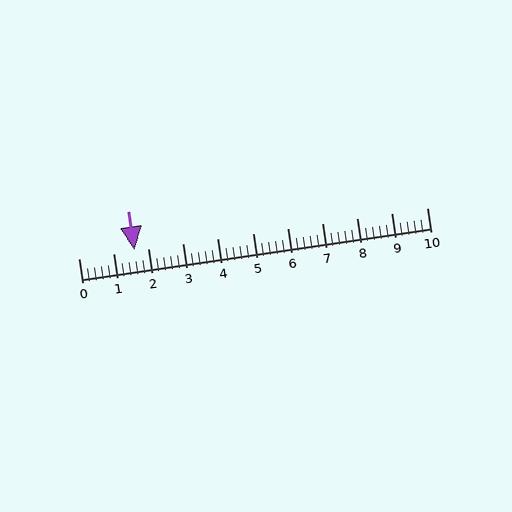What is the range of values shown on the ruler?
The ruler shows values from 0 to 10.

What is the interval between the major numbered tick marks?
The major tick marks are spaced 1 units apart.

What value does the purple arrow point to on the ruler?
The purple arrow points to approximately 1.6.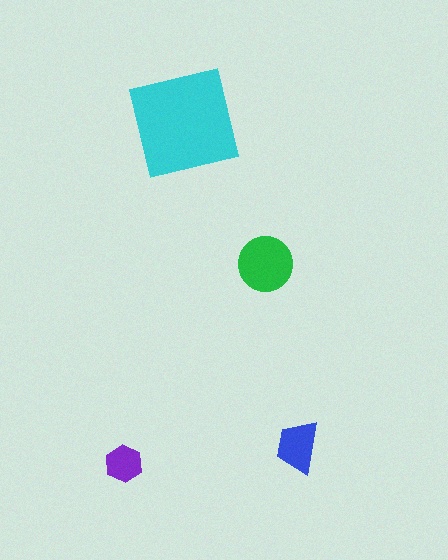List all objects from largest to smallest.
The cyan square, the green circle, the blue trapezoid, the purple hexagon.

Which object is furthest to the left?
The purple hexagon is leftmost.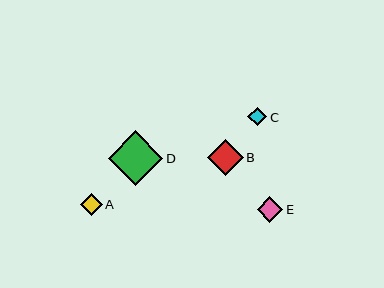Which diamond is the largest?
Diamond D is the largest with a size of approximately 55 pixels.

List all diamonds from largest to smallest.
From largest to smallest: D, B, E, A, C.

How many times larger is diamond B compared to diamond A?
Diamond B is approximately 1.6 times the size of diamond A.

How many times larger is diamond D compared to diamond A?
Diamond D is approximately 2.5 times the size of diamond A.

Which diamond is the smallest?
Diamond C is the smallest with a size of approximately 19 pixels.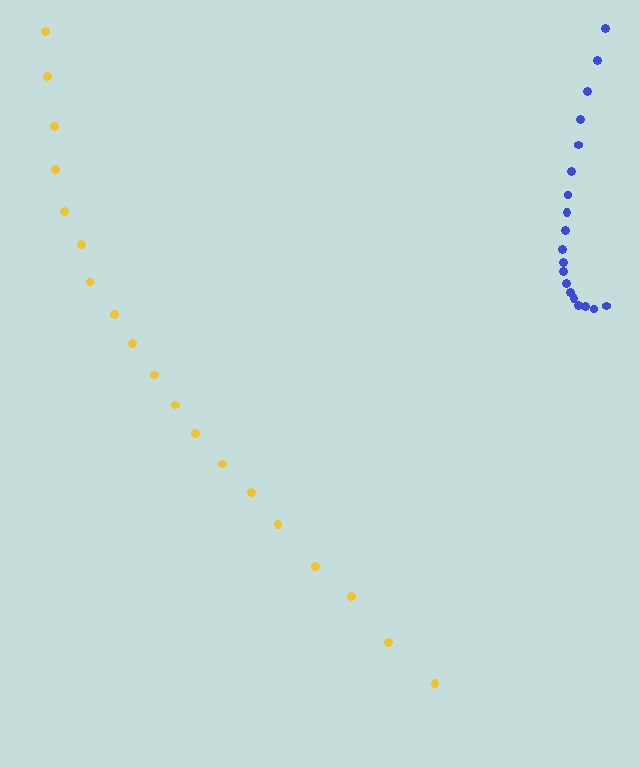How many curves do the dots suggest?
There are 2 distinct paths.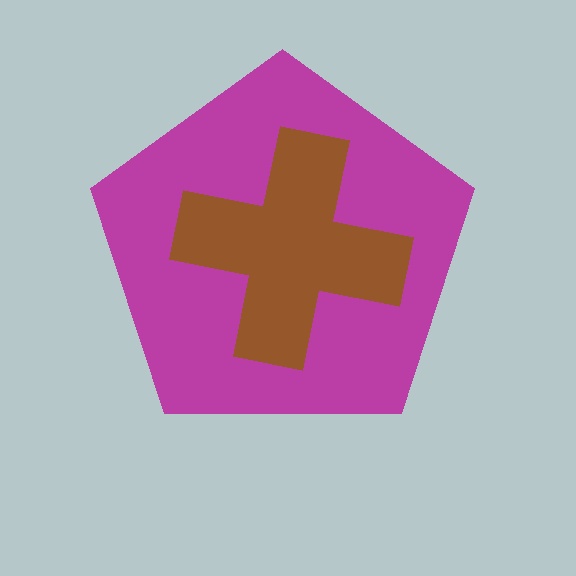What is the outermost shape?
The magenta pentagon.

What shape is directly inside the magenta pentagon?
The brown cross.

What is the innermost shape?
The brown cross.